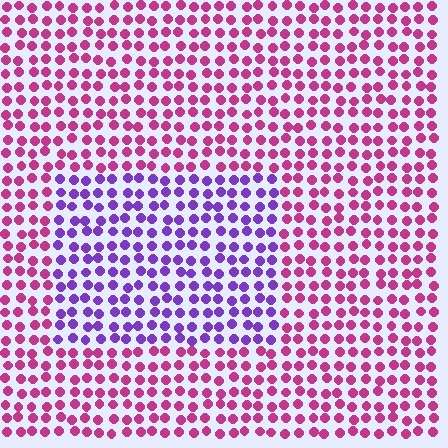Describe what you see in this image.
The image is filled with small magenta elements in a uniform arrangement. A rectangle-shaped region is visible where the elements are tinted to a slightly different hue, forming a subtle color boundary.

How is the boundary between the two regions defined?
The boundary is defined purely by a slight shift in hue (about 53 degrees). Spacing, size, and orientation are identical on both sides.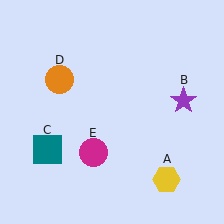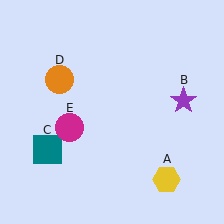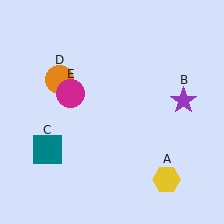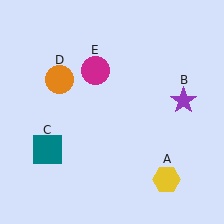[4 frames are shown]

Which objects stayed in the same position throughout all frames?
Yellow hexagon (object A) and purple star (object B) and teal square (object C) and orange circle (object D) remained stationary.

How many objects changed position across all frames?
1 object changed position: magenta circle (object E).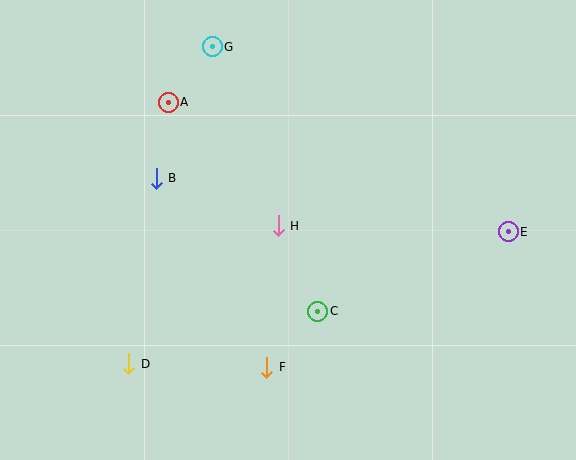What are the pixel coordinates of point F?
Point F is at (267, 367).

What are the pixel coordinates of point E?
Point E is at (508, 232).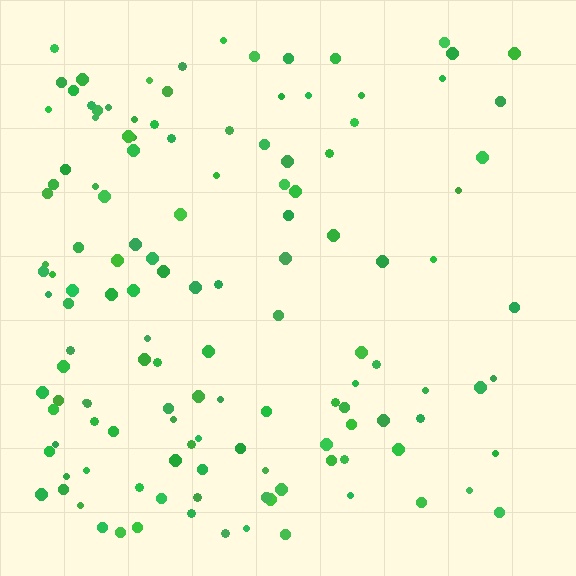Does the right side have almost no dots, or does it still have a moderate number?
Still a moderate number, just noticeably fewer than the left.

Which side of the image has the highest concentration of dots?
The left.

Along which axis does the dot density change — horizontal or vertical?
Horizontal.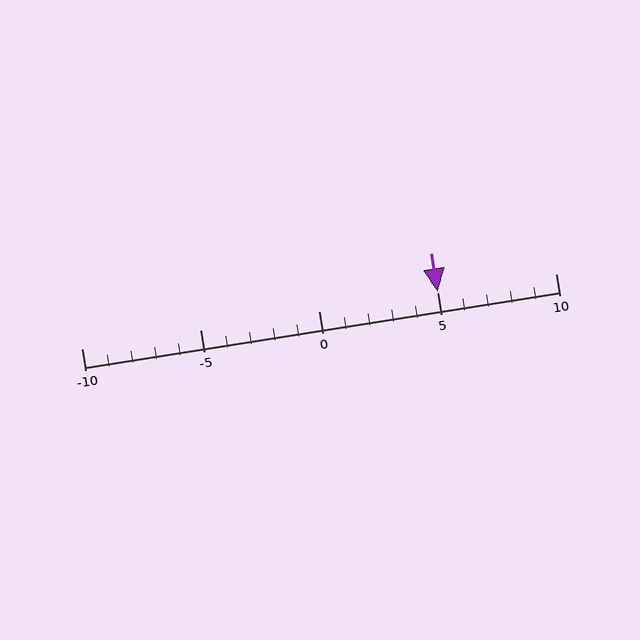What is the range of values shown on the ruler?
The ruler shows values from -10 to 10.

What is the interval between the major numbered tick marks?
The major tick marks are spaced 5 units apart.